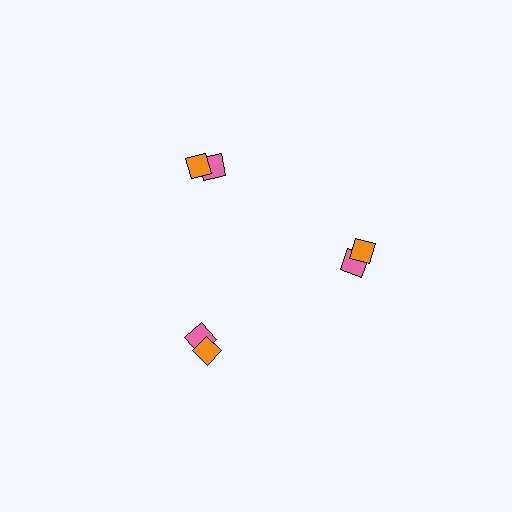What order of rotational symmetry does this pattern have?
This pattern has 3-fold rotational symmetry.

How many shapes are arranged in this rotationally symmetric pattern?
There are 6 shapes, arranged in 3 groups of 2.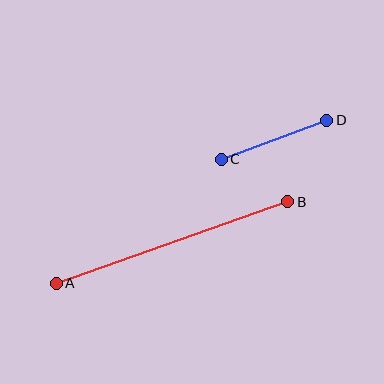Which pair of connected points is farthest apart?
Points A and B are farthest apart.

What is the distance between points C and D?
The distance is approximately 112 pixels.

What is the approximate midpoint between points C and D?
The midpoint is at approximately (274, 140) pixels.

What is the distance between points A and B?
The distance is approximately 246 pixels.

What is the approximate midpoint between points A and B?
The midpoint is at approximately (172, 242) pixels.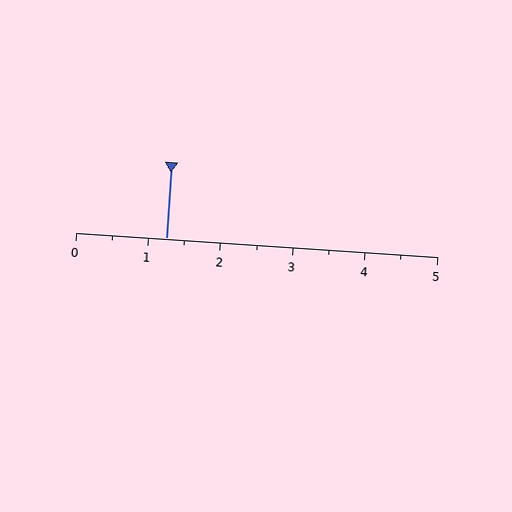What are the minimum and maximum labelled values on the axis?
The axis runs from 0 to 5.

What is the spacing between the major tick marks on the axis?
The major ticks are spaced 1 apart.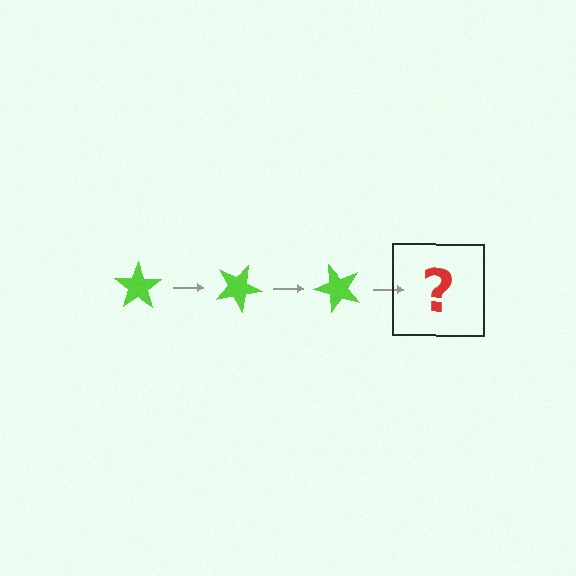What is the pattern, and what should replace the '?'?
The pattern is that the star rotates 25 degrees each step. The '?' should be a lime star rotated 75 degrees.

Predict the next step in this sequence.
The next step is a lime star rotated 75 degrees.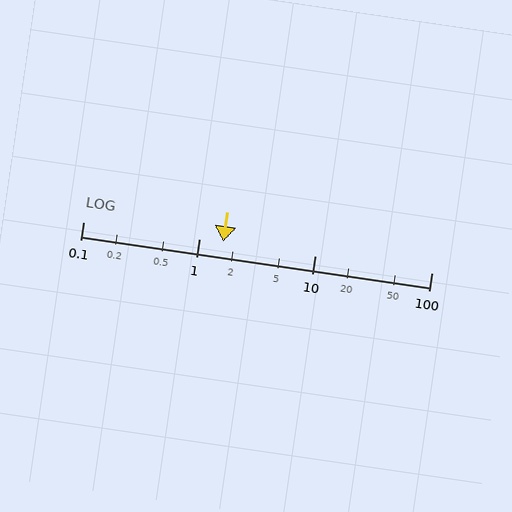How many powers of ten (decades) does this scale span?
The scale spans 3 decades, from 0.1 to 100.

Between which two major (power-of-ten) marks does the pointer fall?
The pointer is between 1 and 10.